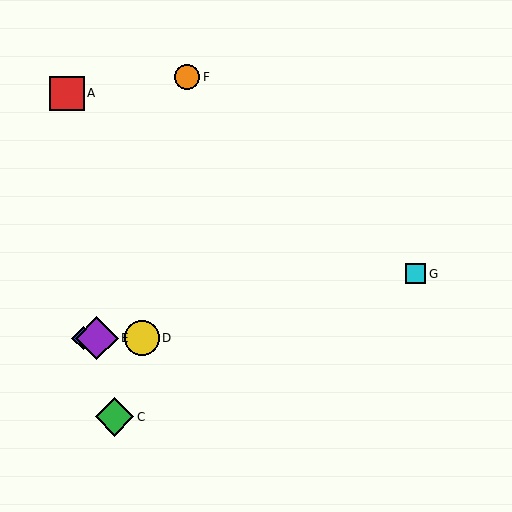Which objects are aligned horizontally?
Objects B, D, E are aligned horizontally.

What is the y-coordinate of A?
Object A is at y≈93.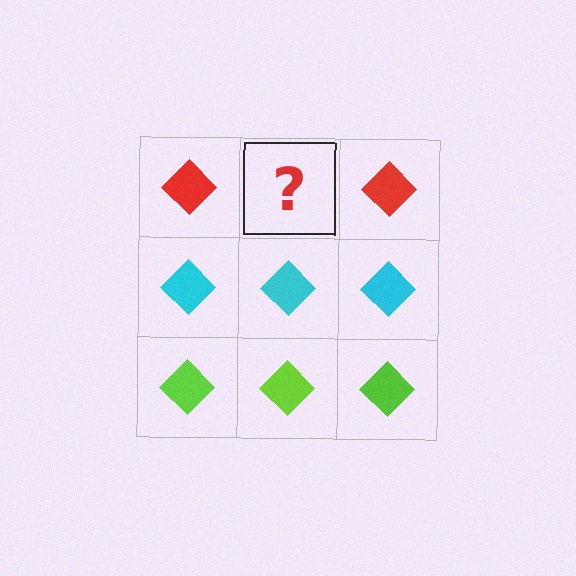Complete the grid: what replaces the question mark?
The question mark should be replaced with a red diamond.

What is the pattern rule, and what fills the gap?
The rule is that each row has a consistent color. The gap should be filled with a red diamond.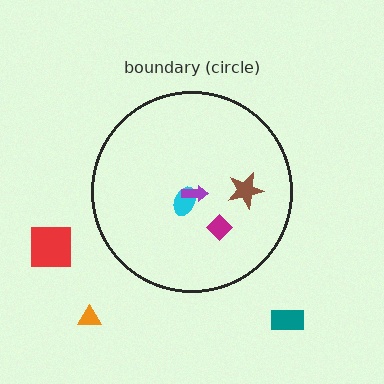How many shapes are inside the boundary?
4 inside, 3 outside.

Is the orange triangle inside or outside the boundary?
Outside.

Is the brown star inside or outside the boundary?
Inside.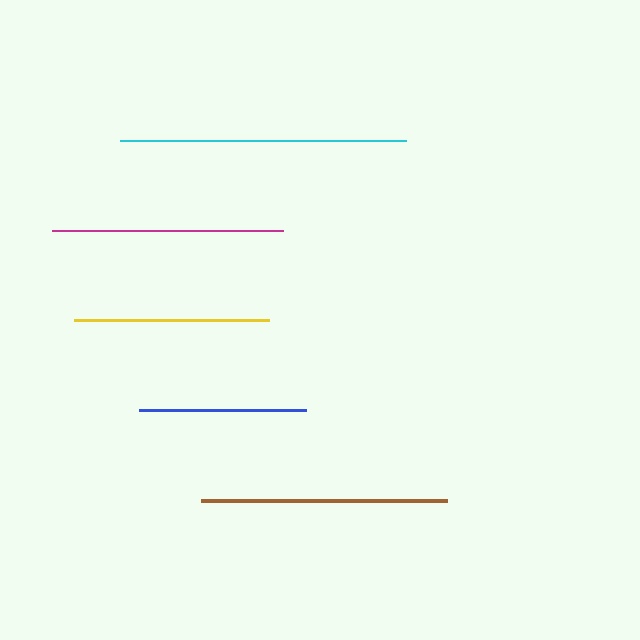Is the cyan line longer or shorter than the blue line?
The cyan line is longer than the blue line.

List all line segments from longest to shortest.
From longest to shortest: cyan, brown, magenta, yellow, blue.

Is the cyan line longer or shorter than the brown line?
The cyan line is longer than the brown line.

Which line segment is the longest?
The cyan line is the longest at approximately 285 pixels.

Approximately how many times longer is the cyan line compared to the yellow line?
The cyan line is approximately 1.5 times the length of the yellow line.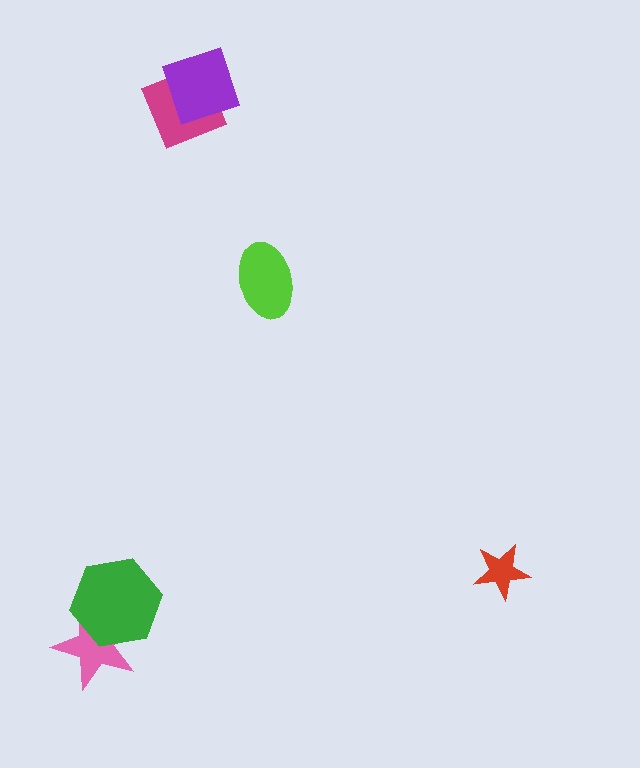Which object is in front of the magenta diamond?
The purple square is in front of the magenta diamond.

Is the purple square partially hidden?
No, no other shape covers it.